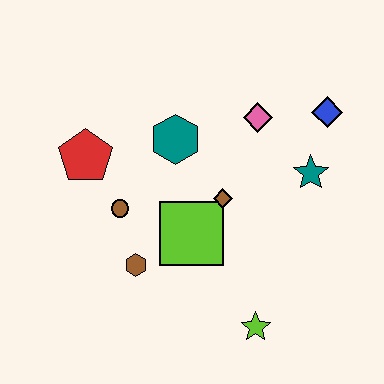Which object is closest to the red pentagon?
The brown circle is closest to the red pentagon.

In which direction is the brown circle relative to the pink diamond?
The brown circle is to the left of the pink diamond.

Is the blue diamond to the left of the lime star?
No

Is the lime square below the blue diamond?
Yes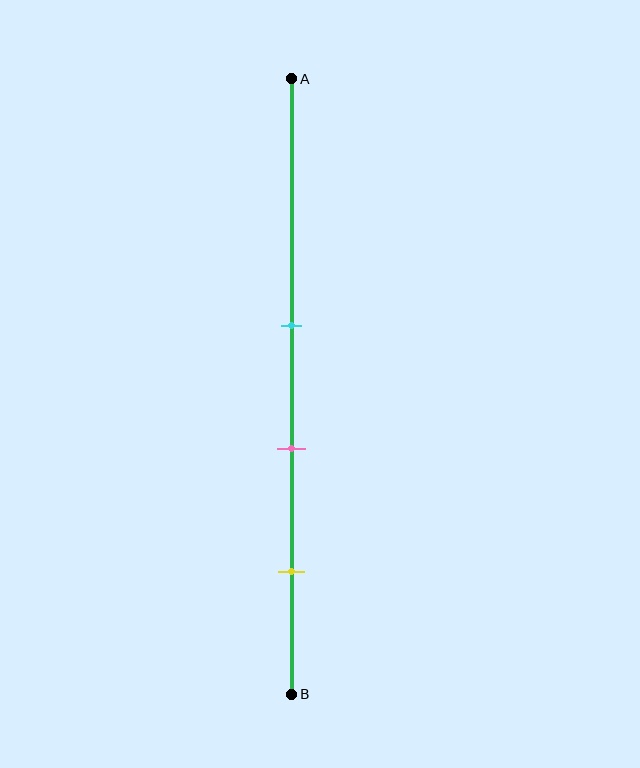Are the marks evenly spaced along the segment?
Yes, the marks are approximately evenly spaced.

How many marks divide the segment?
There are 3 marks dividing the segment.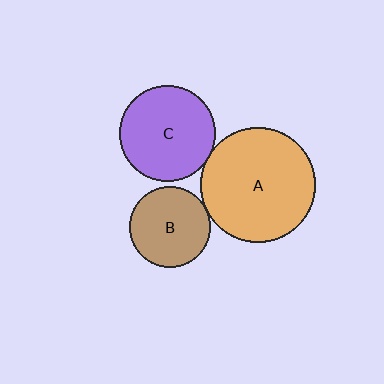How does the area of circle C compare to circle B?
Approximately 1.4 times.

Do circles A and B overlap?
Yes.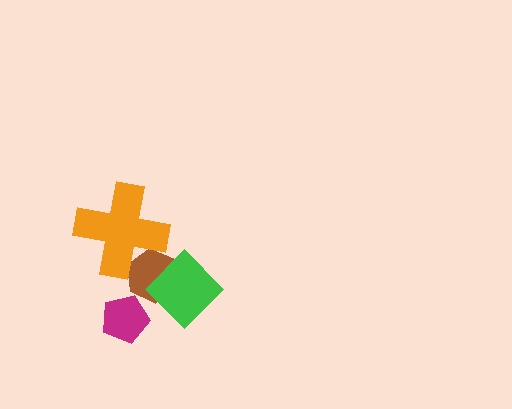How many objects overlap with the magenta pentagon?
0 objects overlap with the magenta pentagon.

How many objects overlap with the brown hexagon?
2 objects overlap with the brown hexagon.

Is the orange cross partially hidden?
No, no other shape covers it.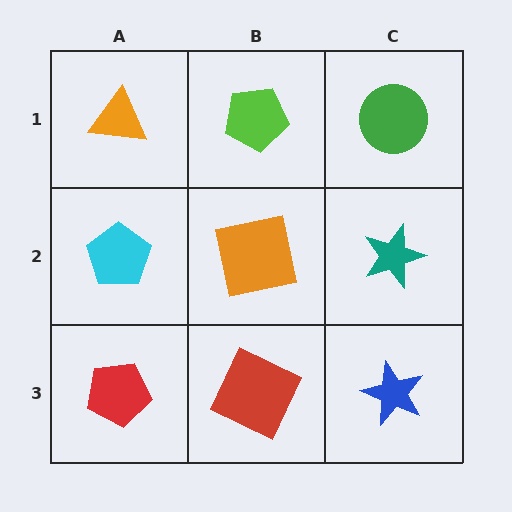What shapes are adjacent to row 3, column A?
A cyan pentagon (row 2, column A), a red square (row 3, column B).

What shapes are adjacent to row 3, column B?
An orange square (row 2, column B), a red pentagon (row 3, column A), a blue star (row 3, column C).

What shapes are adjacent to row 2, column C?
A green circle (row 1, column C), a blue star (row 3, column C), an orange square (row 2, column B).